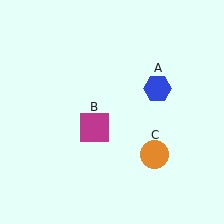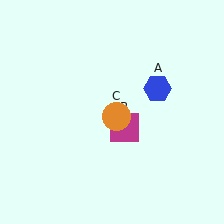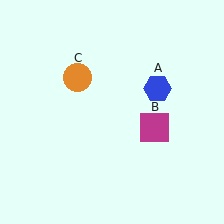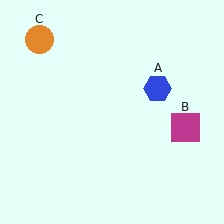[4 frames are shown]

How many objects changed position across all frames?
2 objects changed position: magenta square (object B), orange circle (object C).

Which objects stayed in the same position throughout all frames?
Blue hexagon (object A) remained stationary.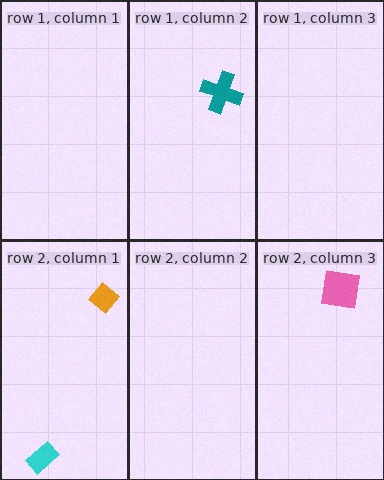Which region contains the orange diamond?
The row 2, column 1 region.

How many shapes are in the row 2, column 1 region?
2.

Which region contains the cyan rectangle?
The row 2, column 1 region.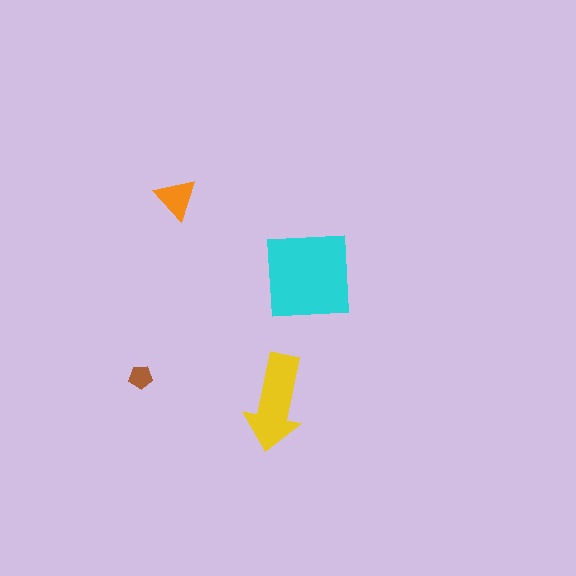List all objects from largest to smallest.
The cyan square, the yellow arrow, the orange triangle, the brown pentagon.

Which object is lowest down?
The yellow arrow is bottommost.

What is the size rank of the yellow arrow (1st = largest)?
2nd.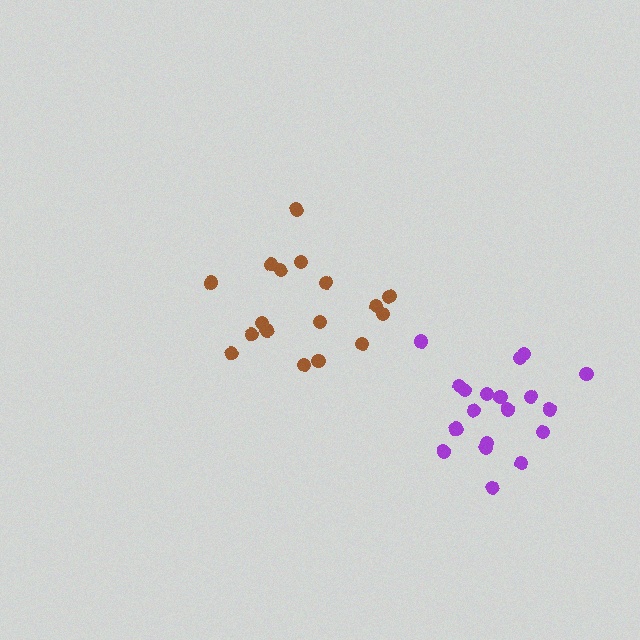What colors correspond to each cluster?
The clusters are colored: brown, purple.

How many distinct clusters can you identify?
There are 2 distinct clusters.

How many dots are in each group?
Group 1: 18 dots, Group 2: 19 dots (37 total).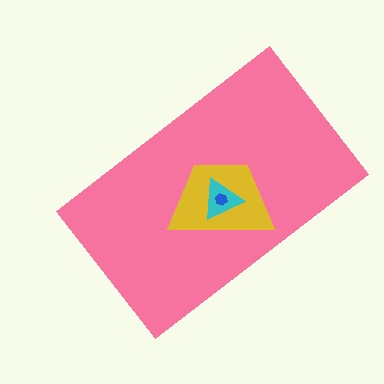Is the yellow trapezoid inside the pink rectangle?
Yes.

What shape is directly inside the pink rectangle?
The yellow trapezoid.